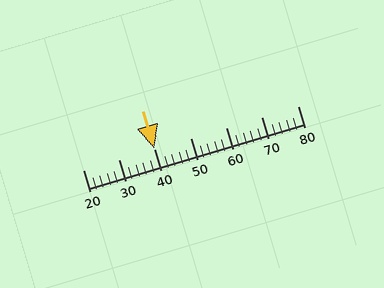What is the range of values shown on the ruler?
The ruler shows values from 20 to 80.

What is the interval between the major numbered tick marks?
The major tick marks are spaced 10 units apart.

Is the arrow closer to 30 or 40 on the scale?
The arrow is closer to 40.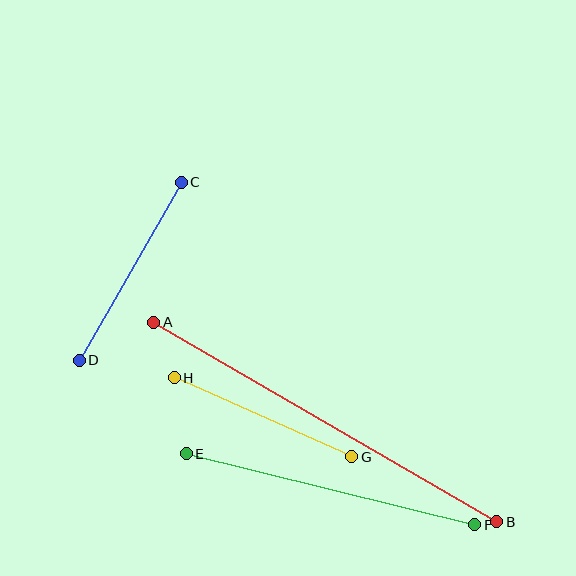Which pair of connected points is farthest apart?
Points A and B are farthest apart.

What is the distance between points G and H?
The distance is approximately 194 pixels.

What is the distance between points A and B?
The distance is approximately 397 pixels.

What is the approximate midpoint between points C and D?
The midpoint is at approximately (130, 271) pixels.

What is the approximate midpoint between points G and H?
The midpoint is at approximately (263, 417) pixels.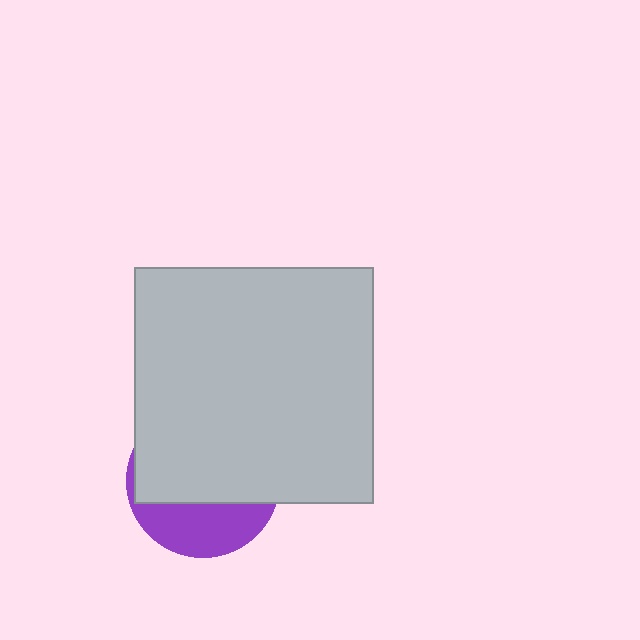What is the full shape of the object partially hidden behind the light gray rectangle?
The partially hidden object is a purple circle.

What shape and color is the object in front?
The object in front is a light gray rectangle.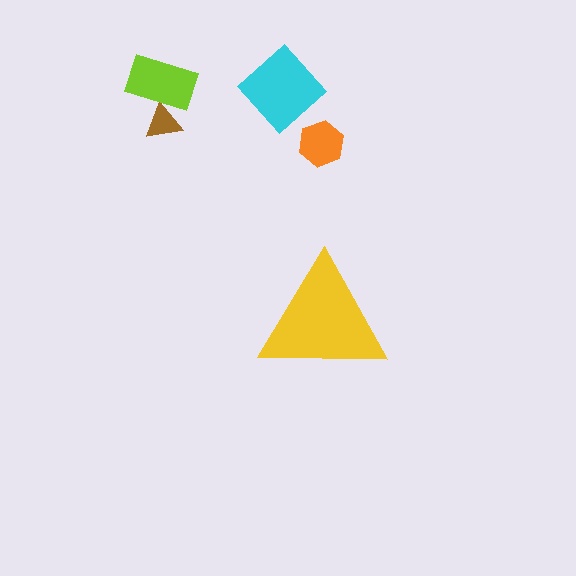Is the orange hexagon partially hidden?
No, the orange hexagon is fully visible.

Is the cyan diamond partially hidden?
No, the cyan diamond is fully visible.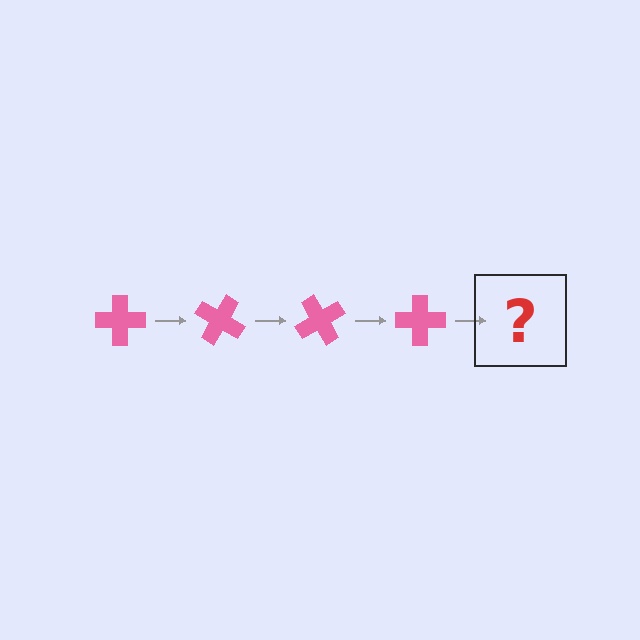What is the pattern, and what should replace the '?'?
The pattern is that the cross rotates 30 degrees each step. The '?' should be a pink cross rotated 120 degrees.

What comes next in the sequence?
The next element should be a pink cross rotated 120 degrees.